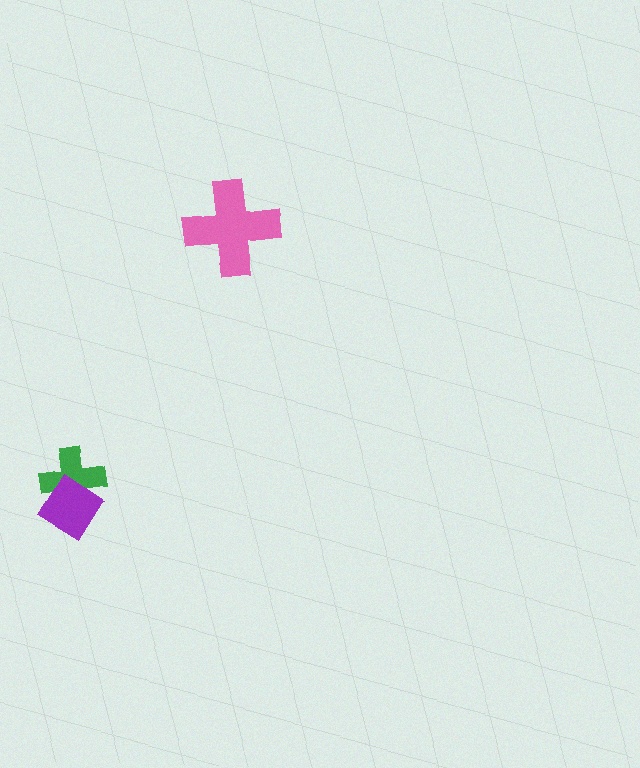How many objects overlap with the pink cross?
0 objects overlap with the pink cross.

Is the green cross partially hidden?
Yes, it is partially covered by another shape.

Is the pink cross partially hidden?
No, no other shape covers it.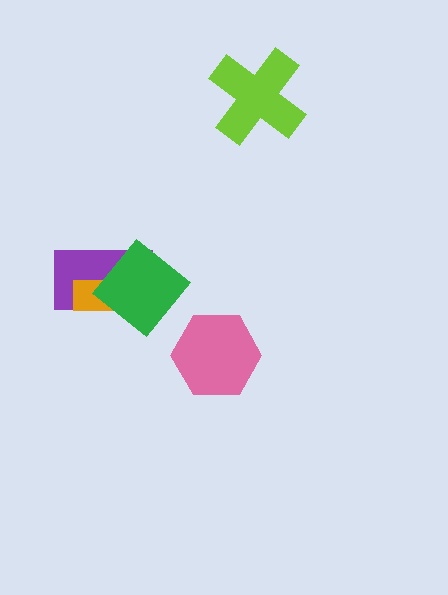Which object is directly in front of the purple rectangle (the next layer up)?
The orange rectangle is directly in front of the purple rectangle.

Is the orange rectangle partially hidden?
Yes, it is partially covered by another shape.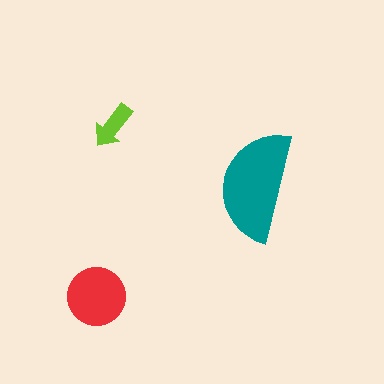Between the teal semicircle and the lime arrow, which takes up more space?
The teal semicircle.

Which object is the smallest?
The lime arrow.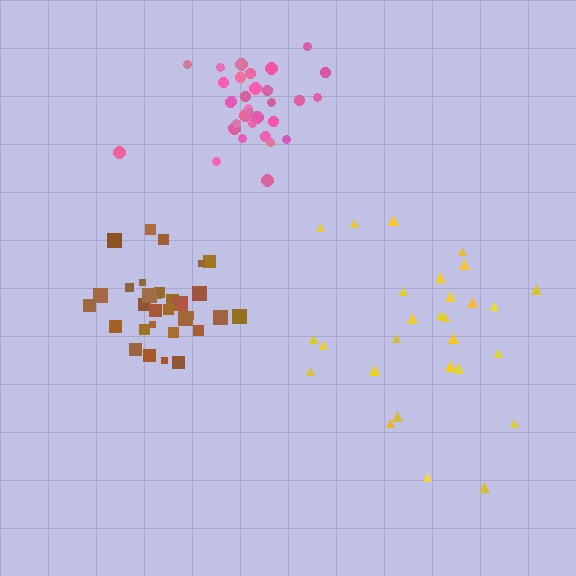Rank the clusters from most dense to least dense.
pink, brown, yellow.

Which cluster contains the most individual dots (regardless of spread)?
Pink (32).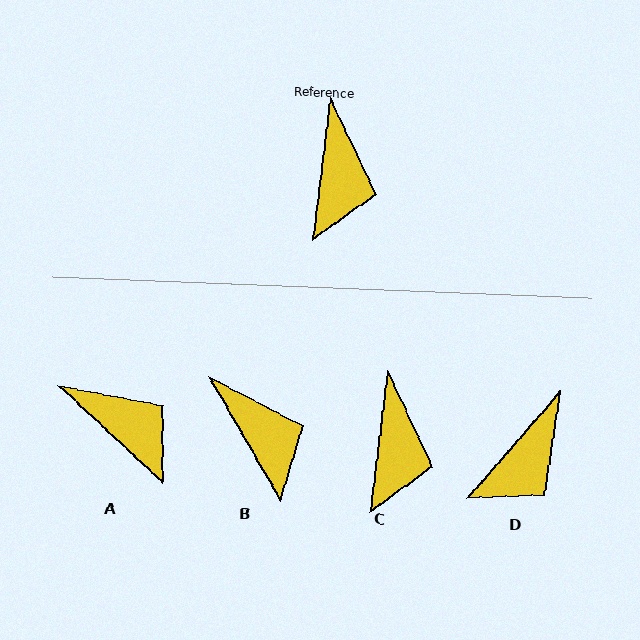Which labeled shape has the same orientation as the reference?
C.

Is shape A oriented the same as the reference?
No, it is off by about 54 degrees.